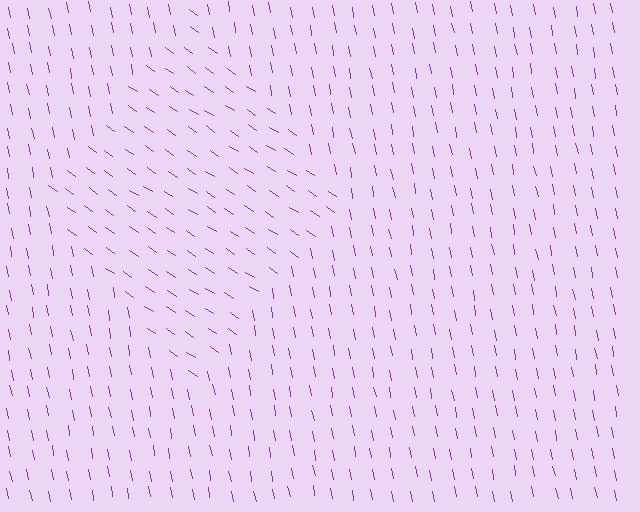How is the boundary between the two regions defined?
The boundary is defined purely by a change in line orientation (approximately 45 degrees difference). All lines are the same color and thickness.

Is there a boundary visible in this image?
Yes, there is a texture boundary formed by a change in line orientation.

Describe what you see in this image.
The image is filled with small purple line segments. A diamond region in the image has lines oriented differently from the surrounding lines, creating a visible texture boundary.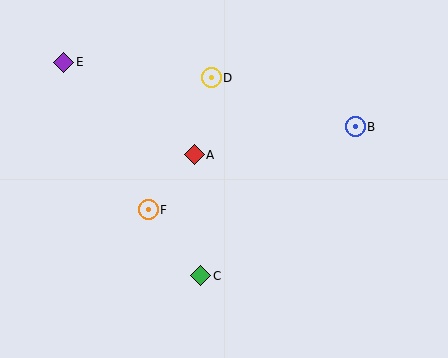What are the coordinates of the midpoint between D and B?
The midpoint between D and B is at (283, 102).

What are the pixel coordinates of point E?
Point E is at (64, 62).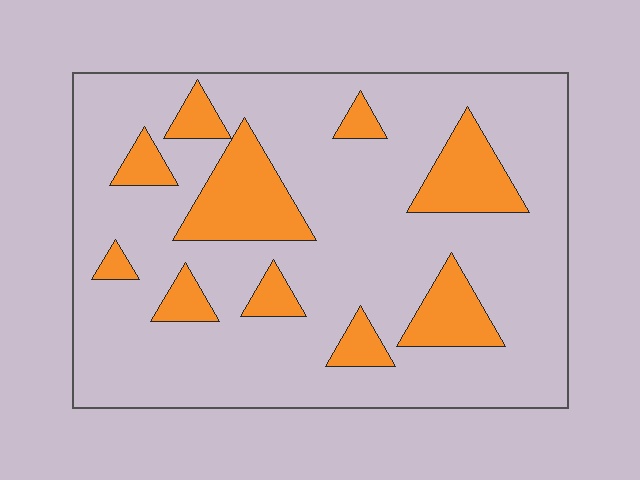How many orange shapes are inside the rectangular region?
10.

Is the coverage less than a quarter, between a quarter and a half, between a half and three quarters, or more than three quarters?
Less than a quarter.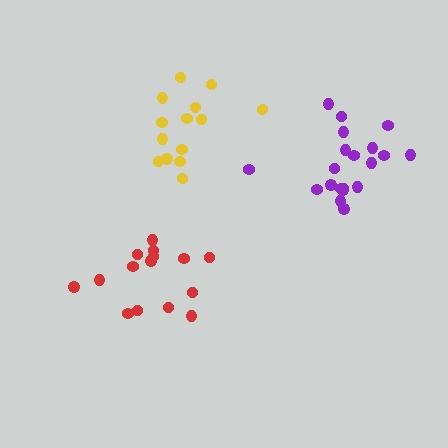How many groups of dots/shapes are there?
There are 3 groups.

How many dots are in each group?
Group 1: 14 dots, Group 2: 20 dots, Group 3: 15 dots (49 total).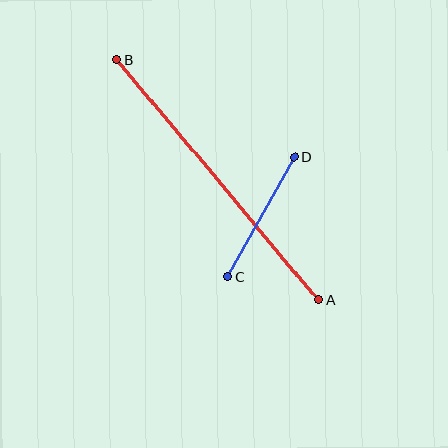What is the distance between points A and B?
The distance is approximately 314 pixels.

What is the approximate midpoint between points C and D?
The midpoint is at approximately (261, 217) pixels.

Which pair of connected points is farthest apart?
Points A and B are farthest apart.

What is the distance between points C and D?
The distance is approximately 136 pixels.